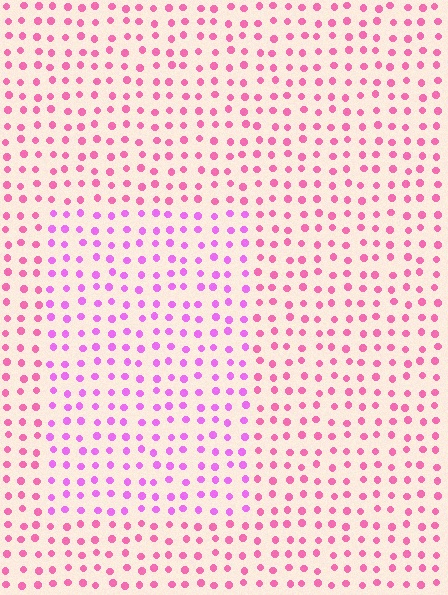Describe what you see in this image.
The image is filled with small pink elements in a uniform arrangement. A rectangle-shaped region is visible where the elements are tinted to a slightly different hue, forming a subtle color boundary.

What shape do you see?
I see a rectangle.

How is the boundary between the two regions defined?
The boundary is defined purely by a slight shift in hue (about 32 degrees). Spacing, size, and orientation are identical on both sides.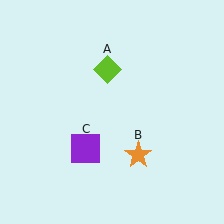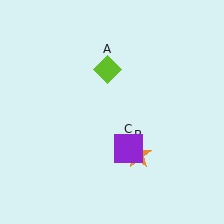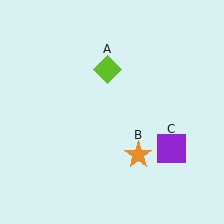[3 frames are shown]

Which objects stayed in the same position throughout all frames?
Lime diamond (object A) and orange star (object B) remained stationary.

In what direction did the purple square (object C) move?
The purple square (object C) moved right.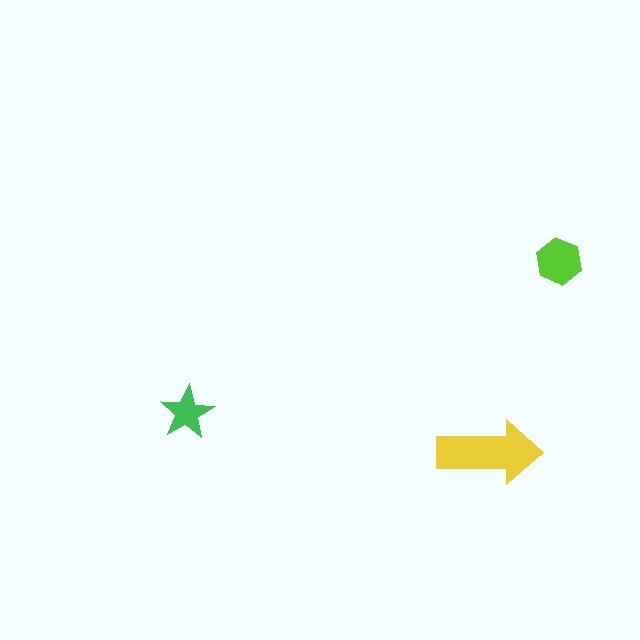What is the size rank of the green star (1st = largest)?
3rd.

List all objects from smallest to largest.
The green star, the lime hexagon, the yellow arrow.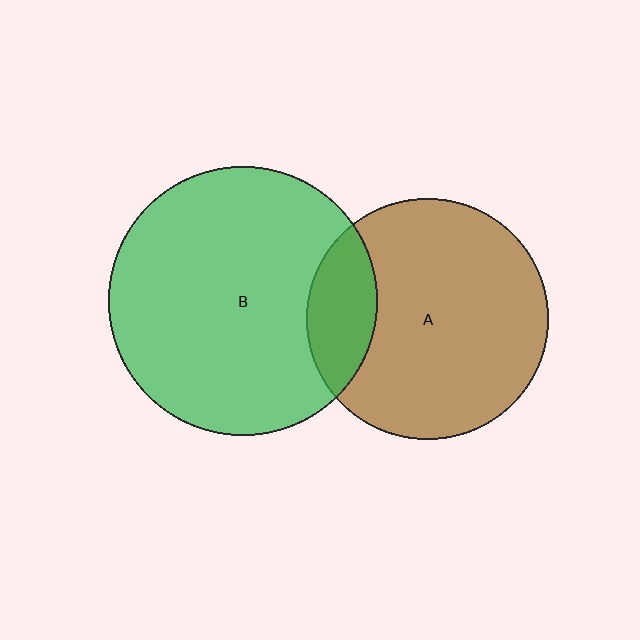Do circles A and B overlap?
Yes.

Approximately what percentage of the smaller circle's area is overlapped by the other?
Approximately 20%.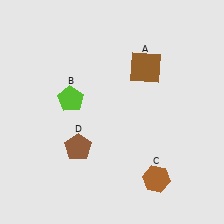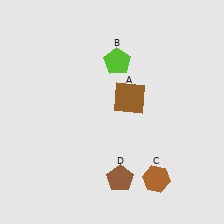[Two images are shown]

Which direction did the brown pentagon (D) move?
The brown pentagon (D) moved right.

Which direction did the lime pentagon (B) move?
The lime pentagon (B) moved right.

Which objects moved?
The objects that moved are: the brown square (A), the lime pentagon (B), the brown pentagon (D).